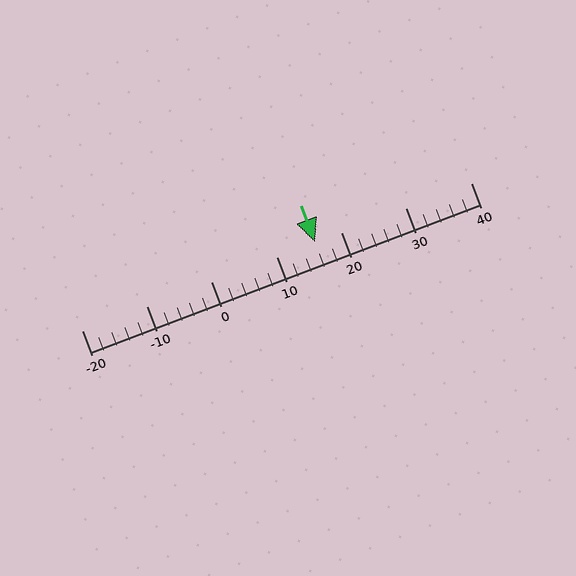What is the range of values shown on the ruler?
The ruler shows values from -20 to 40.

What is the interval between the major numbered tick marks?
The major tick marks are spaced 10 units apart.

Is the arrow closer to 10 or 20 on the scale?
The arrow is closer to 20.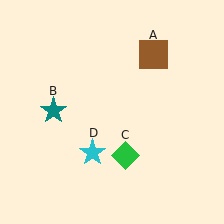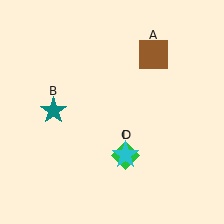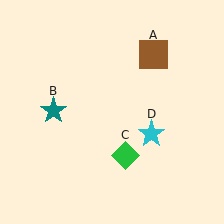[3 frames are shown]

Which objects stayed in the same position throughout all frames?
Brown square (object A) and teal star (object B) and green diamond (object C) remained stationary.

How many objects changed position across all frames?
1 object changed position: cyan star (object D).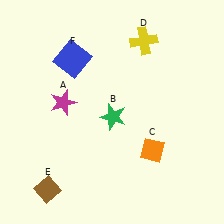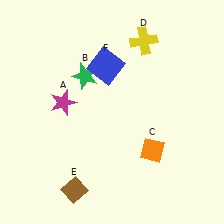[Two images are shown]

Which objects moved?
The objects that moved are: the green star (B), the brown diamond (E), the blue square (F).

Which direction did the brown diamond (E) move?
The brown diamond (E) moved right.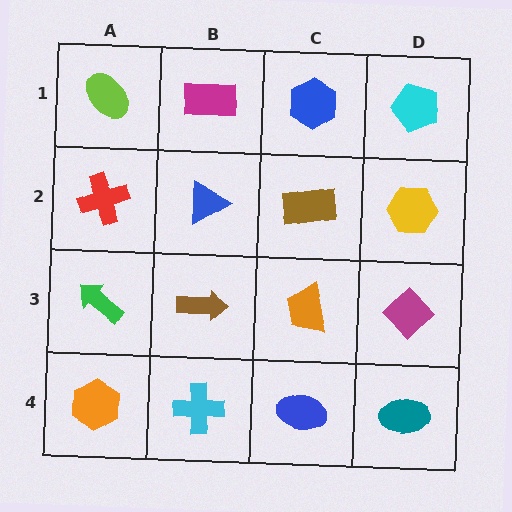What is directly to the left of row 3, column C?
A brown arrow.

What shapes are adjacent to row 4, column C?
An orange trapezoid (row 3, column C), a cyan cross (row 4, column B), a teal ellipse (row 4, column D).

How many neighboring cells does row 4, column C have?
3.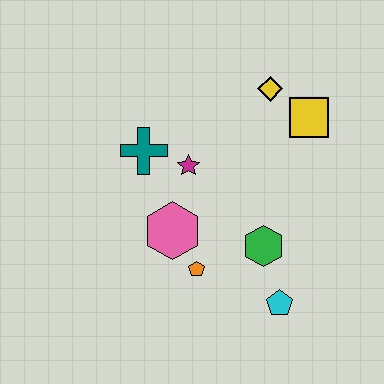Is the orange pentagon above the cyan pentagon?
Yes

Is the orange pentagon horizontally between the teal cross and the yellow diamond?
Yes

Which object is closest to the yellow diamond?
The yellow square is closest to the yellow diamond.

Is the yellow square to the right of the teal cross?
Yes